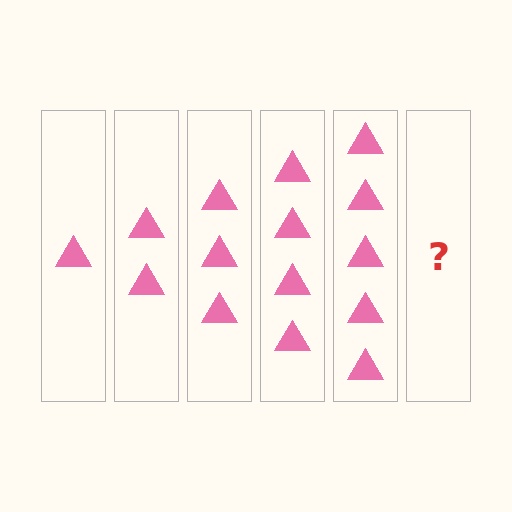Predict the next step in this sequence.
The next step is 6 triangles.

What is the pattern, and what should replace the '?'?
The pattern is that each step adds one more triangle. The '?' should be 6 triangles.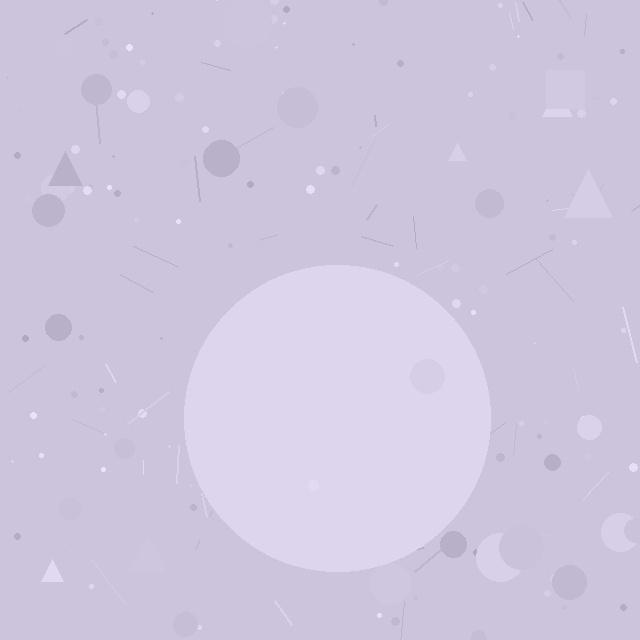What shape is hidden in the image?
A circle is hidden in the image.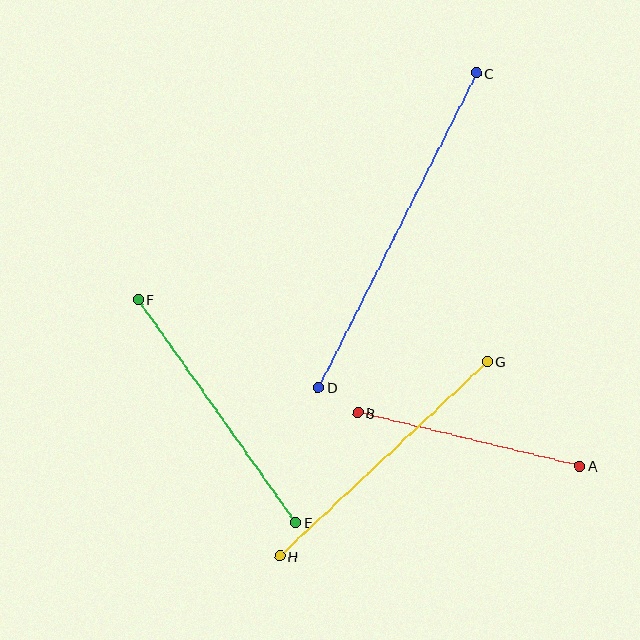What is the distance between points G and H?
The distance is approximately 285 pixels.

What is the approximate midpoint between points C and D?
The midpoint is at approximately (397, 230) pixels.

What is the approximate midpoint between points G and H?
The midpoint is at approximately (384, 459) pixels.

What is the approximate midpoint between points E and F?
The midpoint is at approximately (217, 411) pixels.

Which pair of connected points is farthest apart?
Points C and D are farthest apart.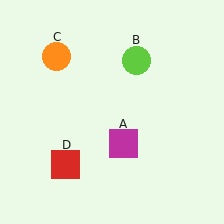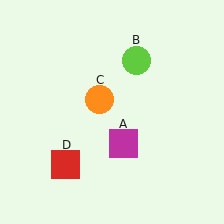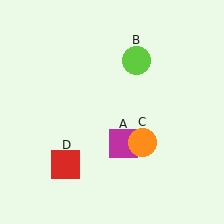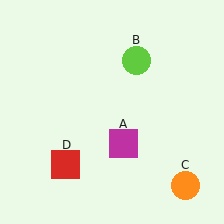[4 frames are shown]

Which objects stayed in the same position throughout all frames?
Magenta square (object A) and lime circle (object B) and red square (object D) remained stationary.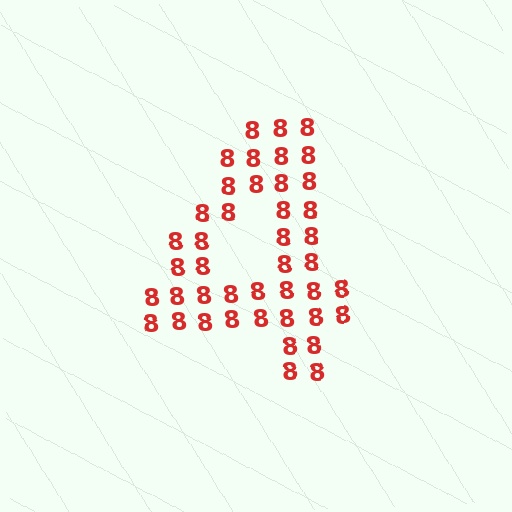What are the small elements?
The small elements are digit 8's.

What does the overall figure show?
The overall figure shows the digit 4.